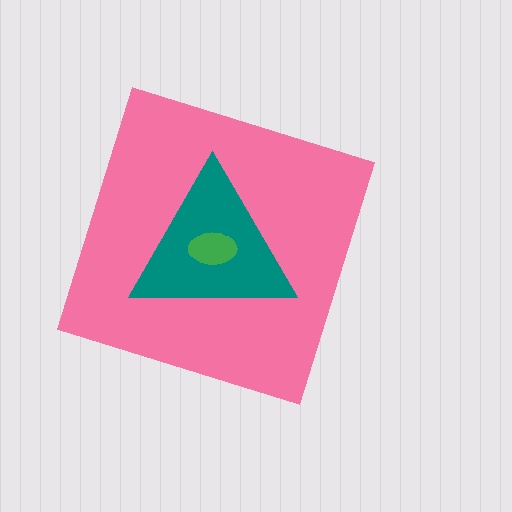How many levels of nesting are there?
3.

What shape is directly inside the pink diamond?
The teal triangle.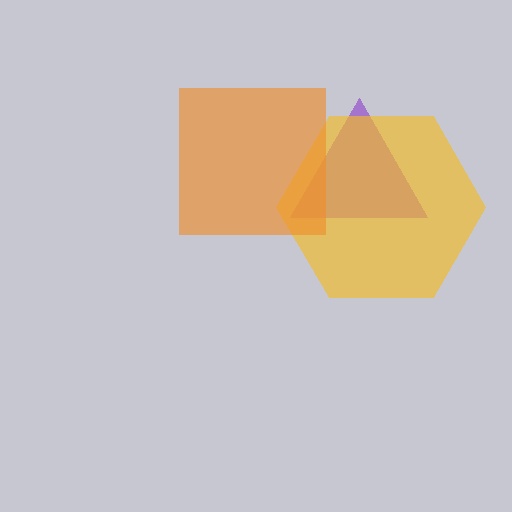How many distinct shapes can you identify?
There are 3 distinct shapes: a purple triangle, a yellow hexagon, an orange square.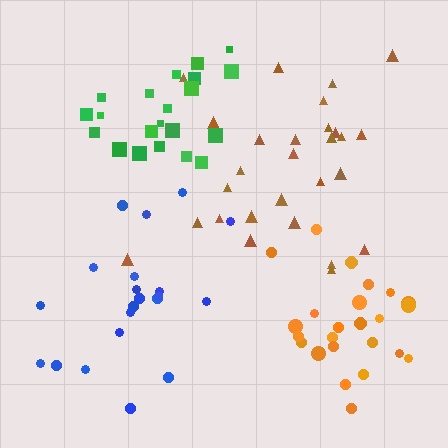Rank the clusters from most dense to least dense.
green, orange, brown, blue.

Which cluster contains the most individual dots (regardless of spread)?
Brown (28).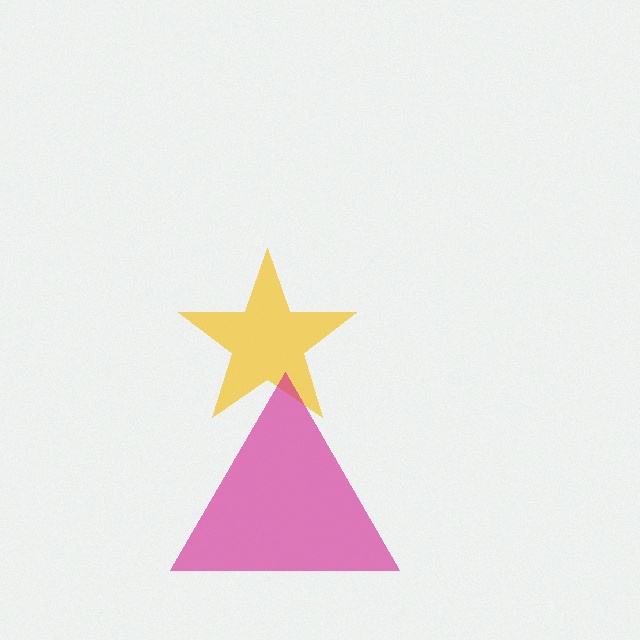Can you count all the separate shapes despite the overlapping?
Yes, there are 2 separate shapes.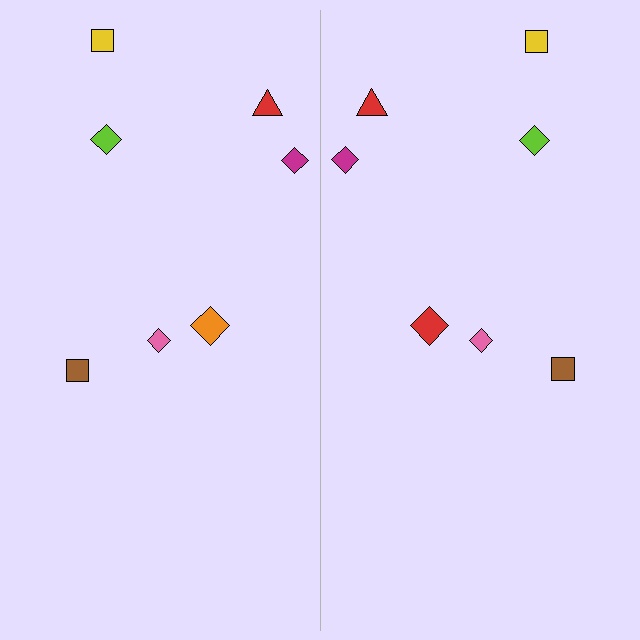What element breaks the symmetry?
The red diamond on the right side breaks the symmetry — its mirror counterpart is orange.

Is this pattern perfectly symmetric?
No, the pattern is not perfectly symmetric. The red diamond on the right side breaks the symmetry — its mirror counterpart is orange.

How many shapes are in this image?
There are 14 shapes in this image.